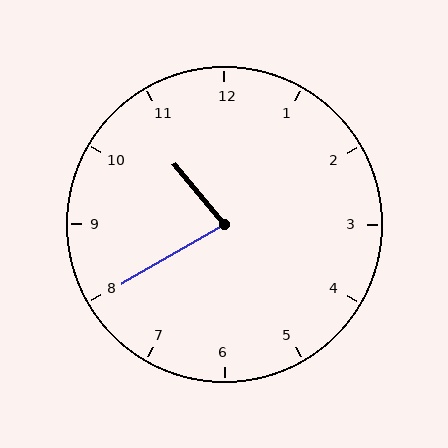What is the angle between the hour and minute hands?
Approximately 80 degrees.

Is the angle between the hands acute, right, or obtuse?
It is acute.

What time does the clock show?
10:40.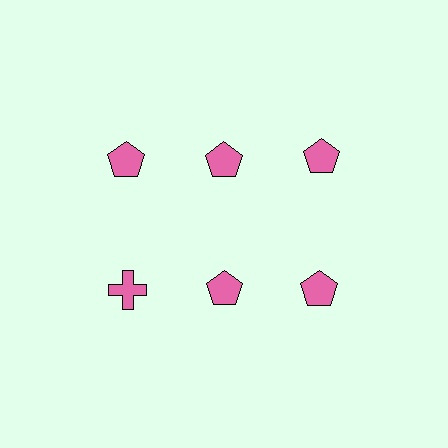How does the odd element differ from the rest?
It has a different shape: cross instead of pentagon.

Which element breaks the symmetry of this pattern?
The pink cross in the second row, leftmost column breaks the symmetry. All other shapes are pink pentagons.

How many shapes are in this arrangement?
There are 6 shapes arranged in a grid pattern.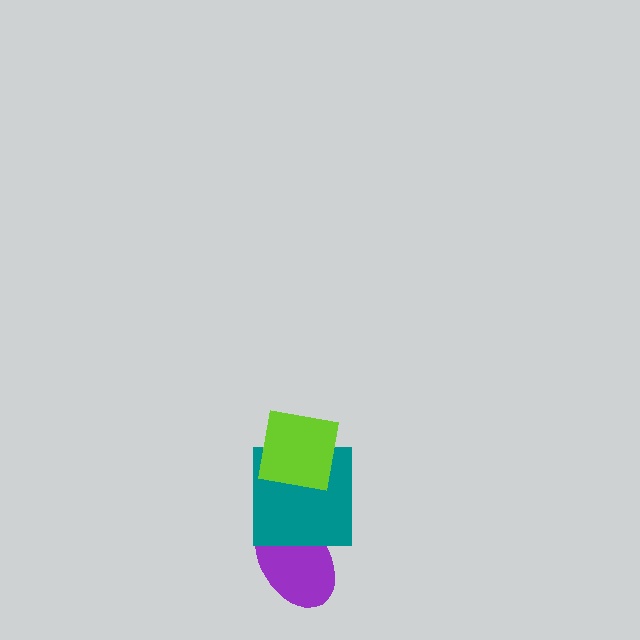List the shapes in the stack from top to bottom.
From top to bottom: the lime square, the teal square, the purple ellipse.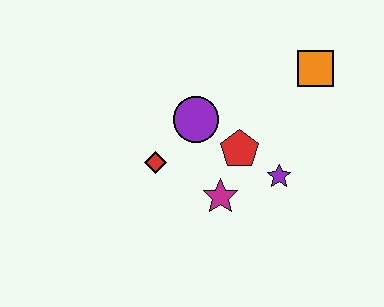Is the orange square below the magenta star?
No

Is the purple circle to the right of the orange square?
No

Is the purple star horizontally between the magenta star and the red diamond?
No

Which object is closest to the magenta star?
The red pentagon is closest to the magenta star.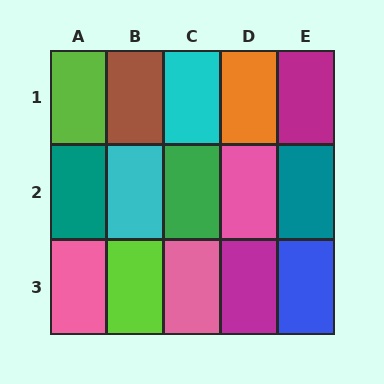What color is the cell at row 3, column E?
Blue.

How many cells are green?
1 cell is green.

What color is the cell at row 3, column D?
Magenta.